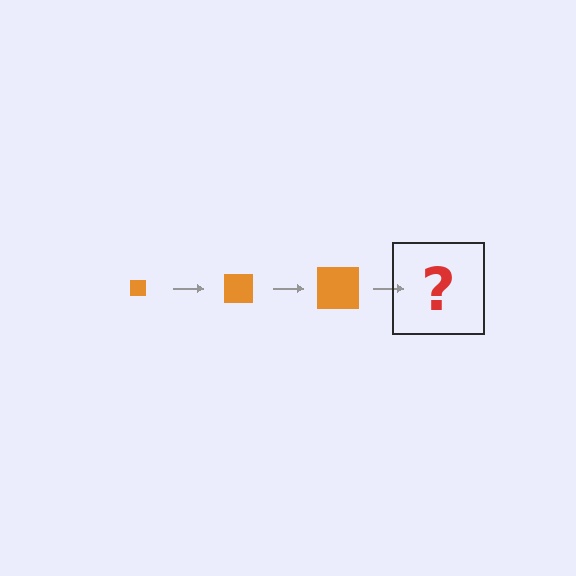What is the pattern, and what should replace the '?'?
The pattern is that the square gets progressively larger each step. The '?' should be an orange square, larger than the previous one.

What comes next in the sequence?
The next element should be an orange square, larger than the previous one.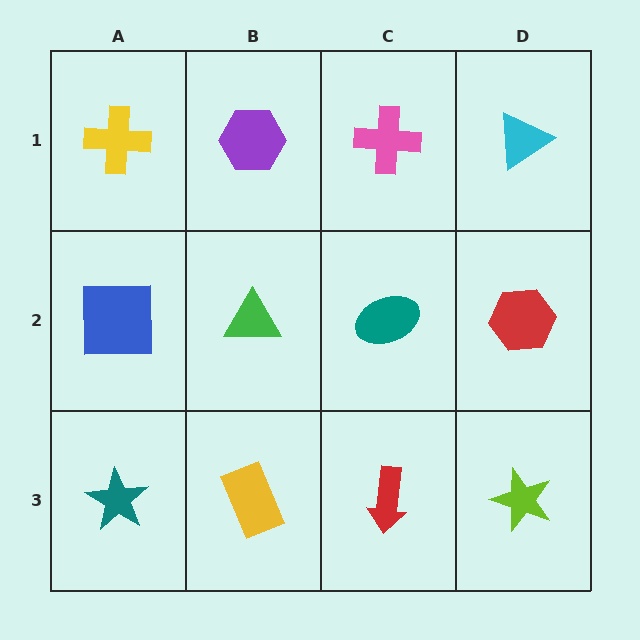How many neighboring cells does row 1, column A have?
2.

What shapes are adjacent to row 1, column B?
A green triangle (row 2, column B), a yellow cross (row 1, column A), a pink cross (row 1, column C).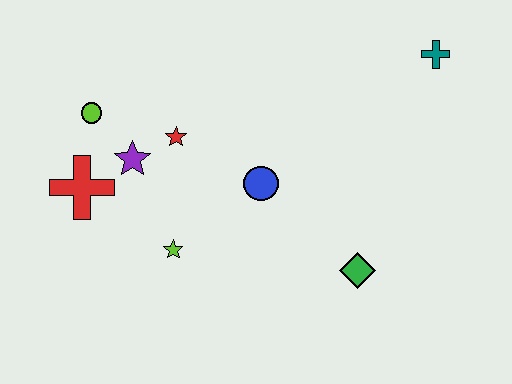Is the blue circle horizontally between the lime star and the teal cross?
Yes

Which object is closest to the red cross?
The purple star is closest to the red cross.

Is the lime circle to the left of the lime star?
Yes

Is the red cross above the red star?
No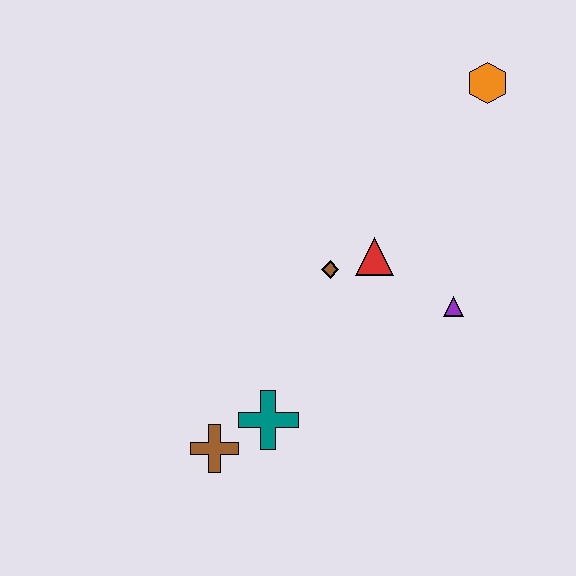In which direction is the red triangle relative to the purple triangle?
The red triangle is to the left of the purple triangle.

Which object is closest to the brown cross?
The teal cross is closest to the brown cross.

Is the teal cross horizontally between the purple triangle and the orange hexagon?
No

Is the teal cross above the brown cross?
Yes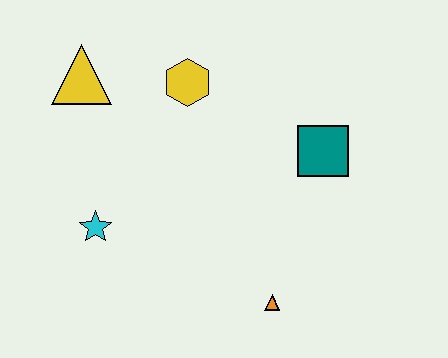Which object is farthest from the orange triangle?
The yellow triangle is farthest from the orange triangle.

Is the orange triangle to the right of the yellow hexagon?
Yes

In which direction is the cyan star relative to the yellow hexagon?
The cyan star is below the yellow hexagon.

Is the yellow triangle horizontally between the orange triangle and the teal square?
No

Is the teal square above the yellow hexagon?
No